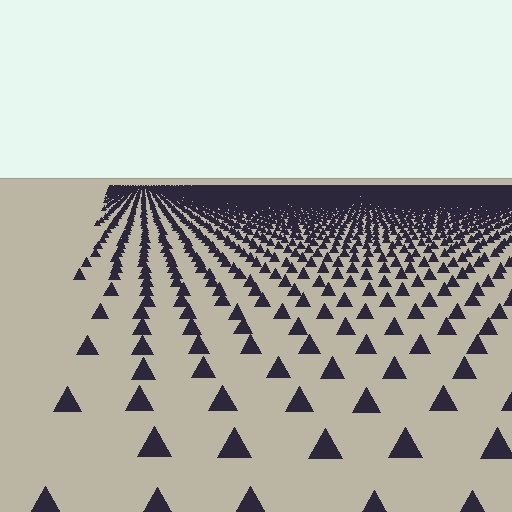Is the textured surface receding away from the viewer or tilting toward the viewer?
The surface is receding away from the viewer. Texture elements get smaller and denser toward the top.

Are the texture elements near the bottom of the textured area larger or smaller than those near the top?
Larger. Near the bottom, elements are closer to the viewer and appear at a bigger on-screen size.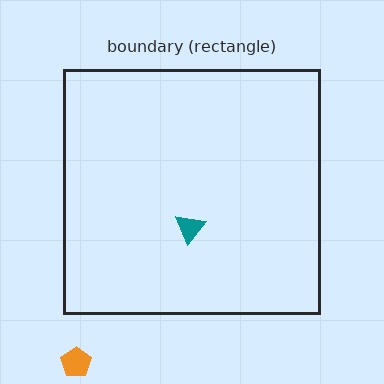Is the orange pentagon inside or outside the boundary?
Outside.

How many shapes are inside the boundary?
1 inside, 1 outside.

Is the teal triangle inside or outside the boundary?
Inside.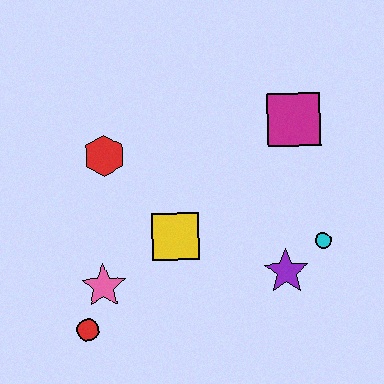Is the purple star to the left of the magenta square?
Yes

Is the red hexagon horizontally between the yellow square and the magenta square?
No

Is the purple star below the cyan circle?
Yes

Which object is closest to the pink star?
The red circle is closest to the pink star.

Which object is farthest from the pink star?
The magenta square is farthest from the pink star.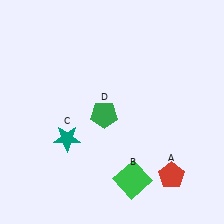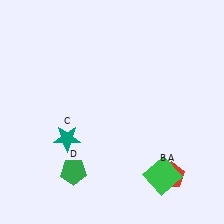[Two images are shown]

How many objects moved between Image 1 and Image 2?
2 objects moved between the two images.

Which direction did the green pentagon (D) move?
The green pentagon (D) moved down.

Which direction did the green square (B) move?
The green square (B) moved right.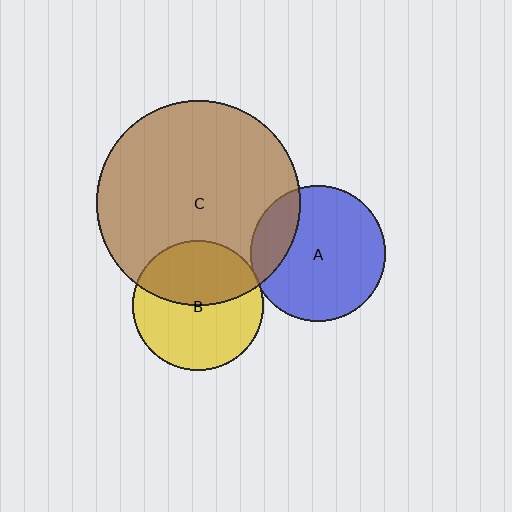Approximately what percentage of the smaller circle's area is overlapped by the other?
Approximately 5%.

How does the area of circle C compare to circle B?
Approximately 2.4 times.